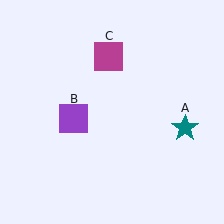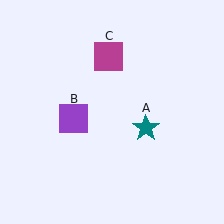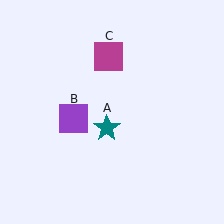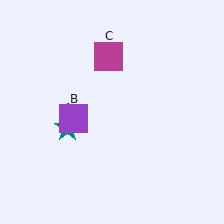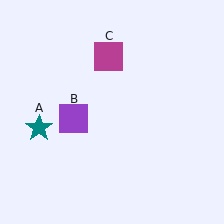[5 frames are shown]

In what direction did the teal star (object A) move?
The teal star (object A) moved left.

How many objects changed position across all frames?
1 object changed position: teal star (object A).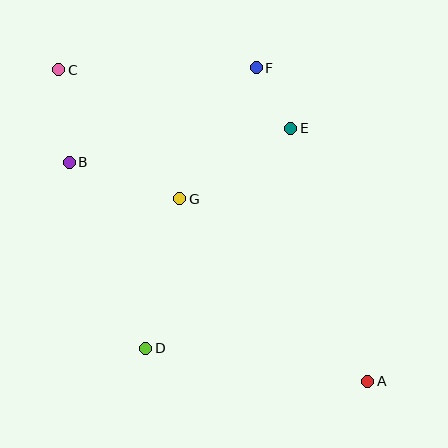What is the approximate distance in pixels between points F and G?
The distance between F and G is approximately 152 pixels.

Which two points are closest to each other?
Points E and F are closest to each other.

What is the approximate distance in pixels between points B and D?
The distance between B and D is approximately 201 pixels.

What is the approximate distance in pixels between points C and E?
The distance between C and E is approximately 239 pixels.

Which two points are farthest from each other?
Points A and C are farthest from each other.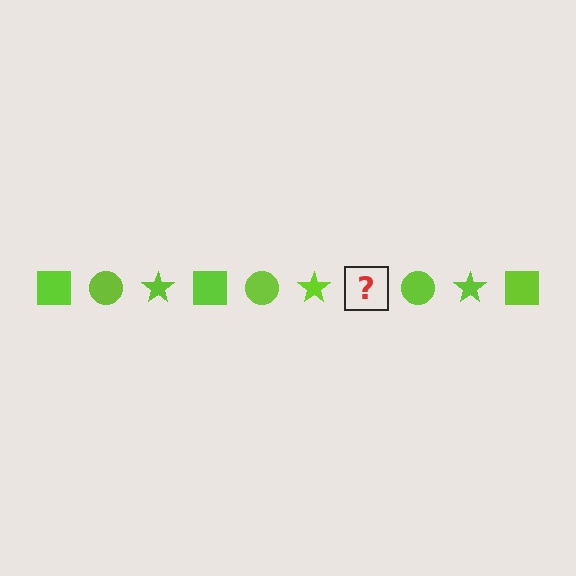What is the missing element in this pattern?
The missing element is a lime square.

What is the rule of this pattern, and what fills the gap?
The rule is that the pattern cycles through square, circle, star shapes in lime. The gap should be filled with a lime square.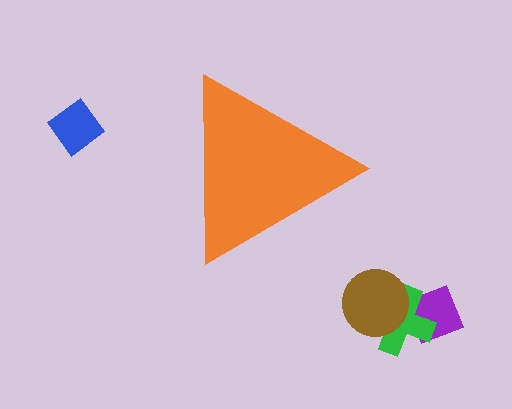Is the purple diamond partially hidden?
No, the purple diamond is fully visible.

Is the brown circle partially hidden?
No, the brown circle is fully visible.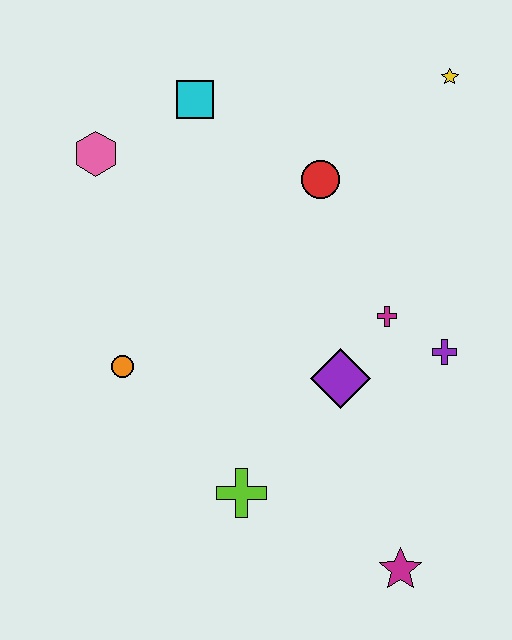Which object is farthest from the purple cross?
The pink hexagon is farthest from the purple cross.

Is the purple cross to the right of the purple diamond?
Yes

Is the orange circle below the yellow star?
Yes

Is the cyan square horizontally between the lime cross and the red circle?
No